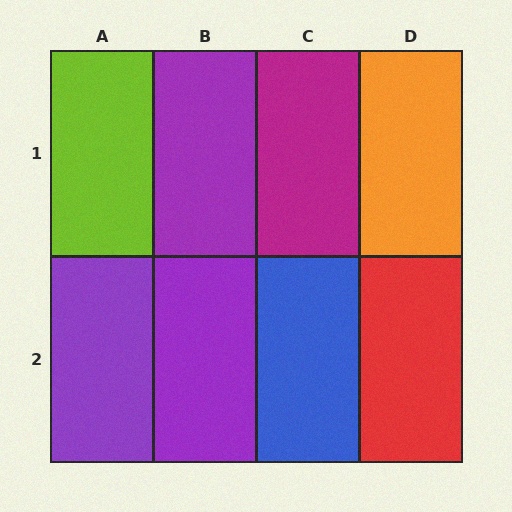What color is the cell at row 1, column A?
Lime.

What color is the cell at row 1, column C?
Magenta.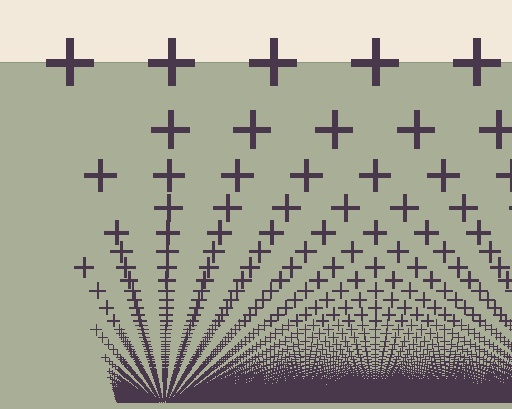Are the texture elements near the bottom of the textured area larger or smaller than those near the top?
Smaller. The gradient is inverted — elements near the bottom are smaller and denser.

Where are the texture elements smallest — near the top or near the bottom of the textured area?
Near the bottom.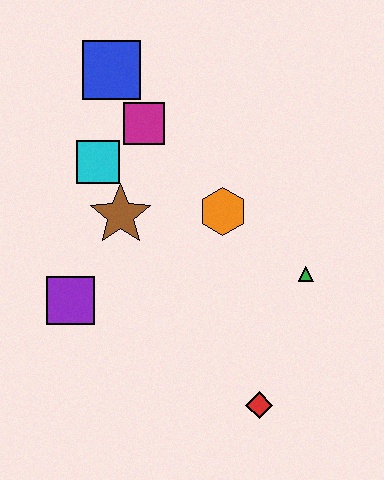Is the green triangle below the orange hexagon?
Yes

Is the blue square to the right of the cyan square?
Yes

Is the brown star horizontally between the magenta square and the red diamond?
No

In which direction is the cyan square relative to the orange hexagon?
The cyan square is to the left of the orange hexagon.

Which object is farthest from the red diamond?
The blue square is farthest from the red diamond.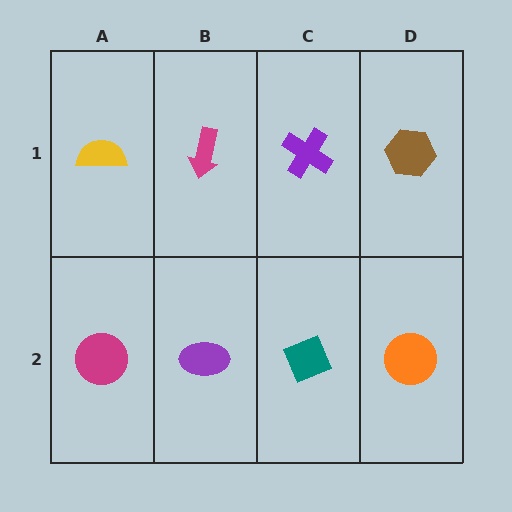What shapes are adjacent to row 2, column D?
A brown hexagon (row 1, column D), a teal diamond (row 2, column C).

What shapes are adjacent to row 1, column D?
An orange circle (row 2, column D), a purple cross (row 1, column C).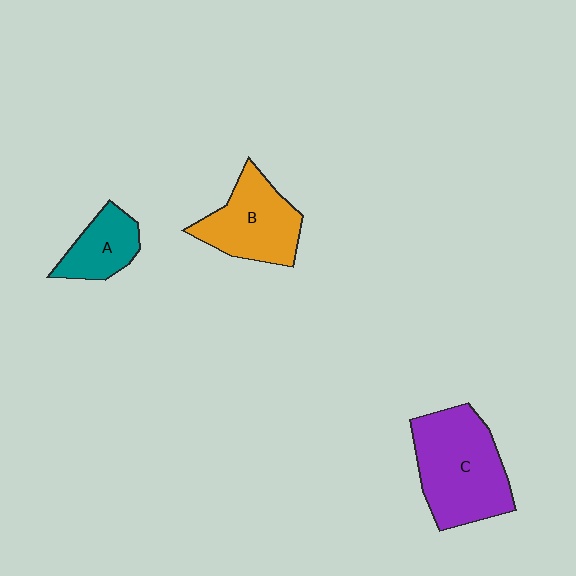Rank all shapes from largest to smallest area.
From largest to smallest: C (purple), B (orange), A (teal).